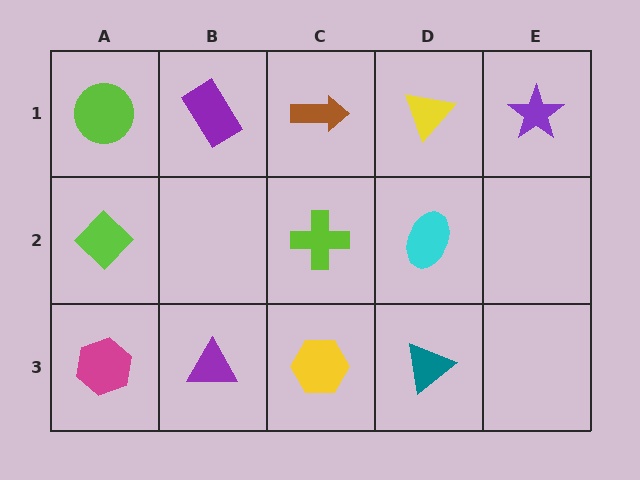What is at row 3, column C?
A yellow hexagon.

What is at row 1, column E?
A purple star.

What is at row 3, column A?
A magenta hexagon.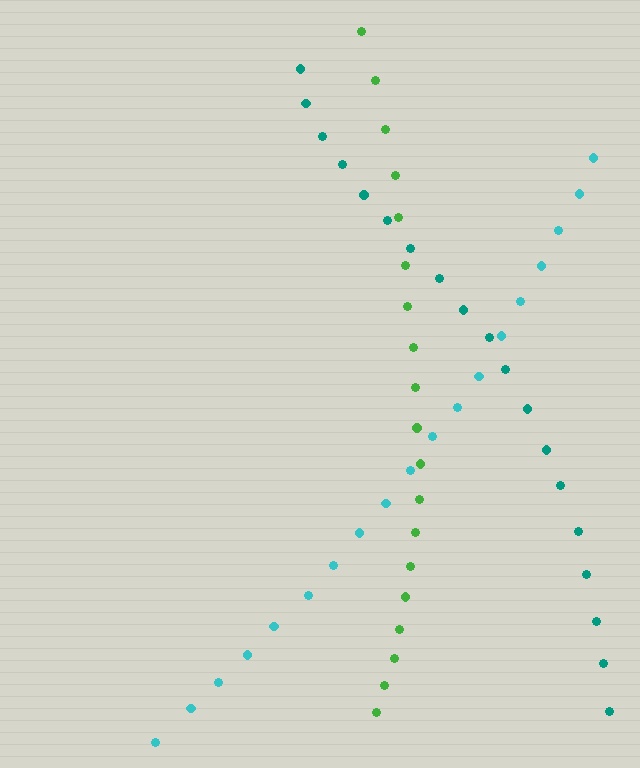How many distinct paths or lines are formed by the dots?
There are 3 distinct paths.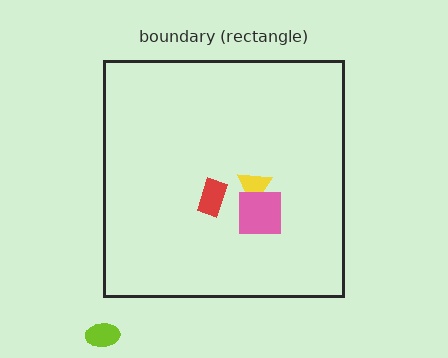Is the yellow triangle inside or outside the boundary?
Inside.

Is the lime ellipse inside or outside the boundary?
Outside.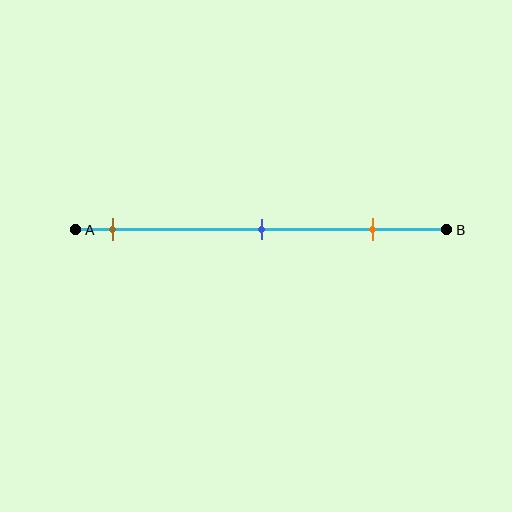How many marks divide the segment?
There are 3 marks dividing the segment.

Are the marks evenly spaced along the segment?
Yes, the marks are approximately evenly spaced.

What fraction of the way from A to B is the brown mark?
The brown mark is approximately 10% (0.1) of the way from A to B.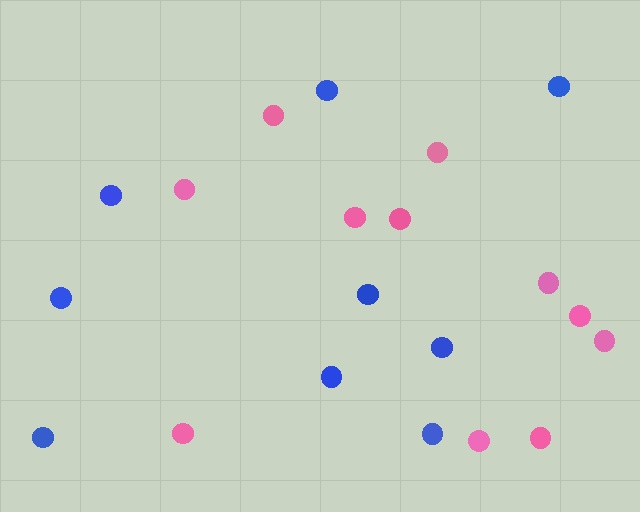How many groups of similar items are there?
There are 2 groups: one group of blue circles (9) and one group of pink circles (11).